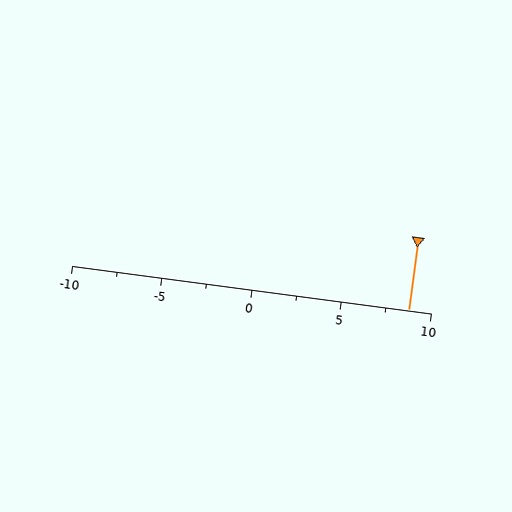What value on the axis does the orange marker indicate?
The marker indicates approximately 8.8.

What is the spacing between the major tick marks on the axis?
The major ticks are spaced 5 apart.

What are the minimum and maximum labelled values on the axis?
The axis runs from -10 to 10.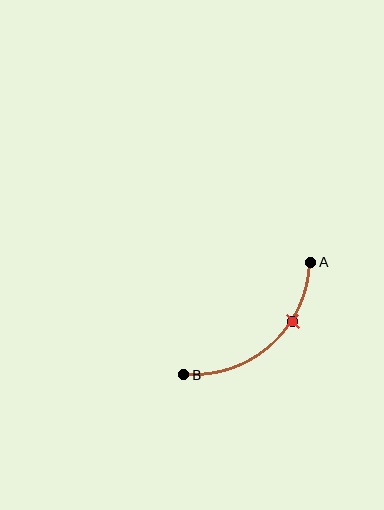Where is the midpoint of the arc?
The arc midpoint is the point on the curve farthest from the straight line joining A and B. It sits below and to the right of that line.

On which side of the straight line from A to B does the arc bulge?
The arc bulges below and to the right of the straight line connecting A and B.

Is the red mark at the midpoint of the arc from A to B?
No. The red mark lies on the arc but is closer to endpoint A. The arc midpoint would be at the point on the curve equidistant along the arc from both A and B.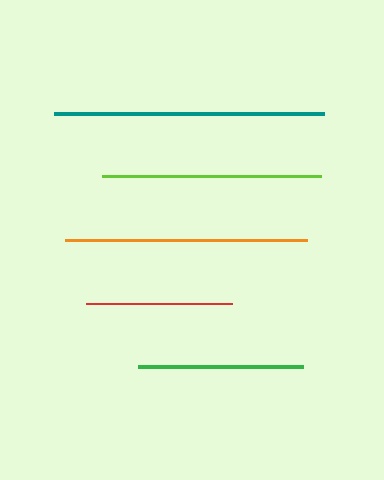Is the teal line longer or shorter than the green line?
The teal line is longer than the green line.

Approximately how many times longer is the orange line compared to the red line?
The orange line is approximately 1.7 times the length of the red line.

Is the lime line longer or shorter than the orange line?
The orange line is longer than the lime line.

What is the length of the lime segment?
The lime segment is approximately 220 pixels long.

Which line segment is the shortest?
The red line is the shortest at approximately 146 pixels.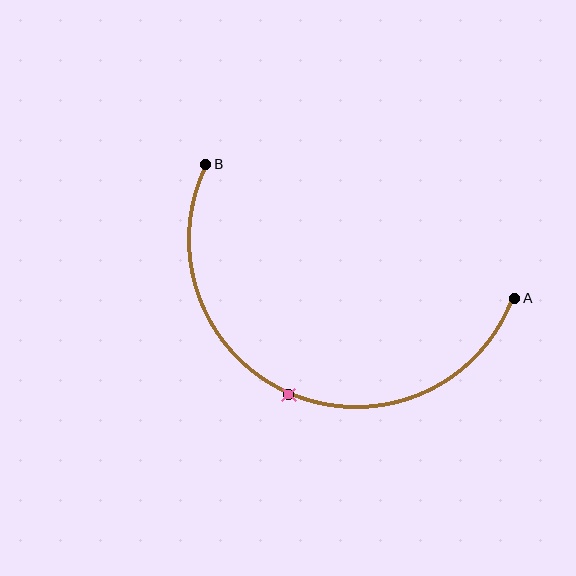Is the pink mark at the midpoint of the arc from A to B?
Yes. The pink mark lies on the arc at equal arc-length from both A and B — it is the arc midpoint.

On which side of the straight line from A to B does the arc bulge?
The arc bulges below the straight line connecting A and B.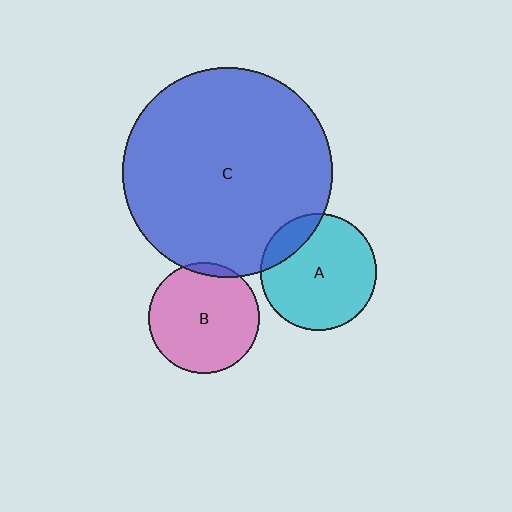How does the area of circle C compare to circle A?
Approximately 3.2 times.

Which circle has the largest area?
Circle C (blue).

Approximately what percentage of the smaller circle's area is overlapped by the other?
Approximately 15%.